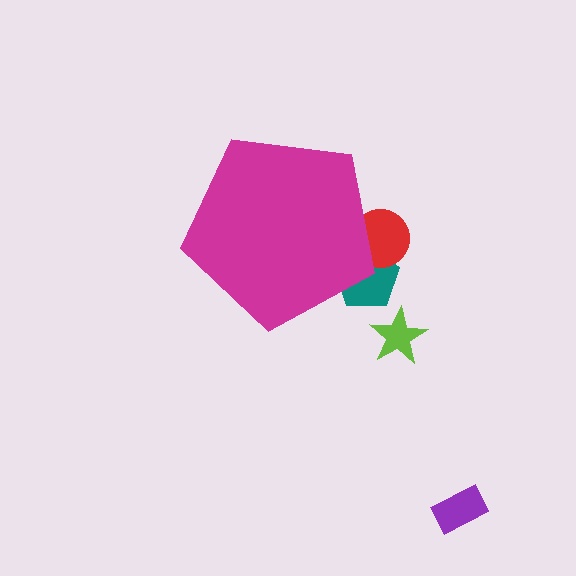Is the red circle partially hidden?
Yes, the red circle is partially hidden behind the magenta pentagon.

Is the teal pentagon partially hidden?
Yes, the teal pentagon is partially hidden behind the magenta pentagon.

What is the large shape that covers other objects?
A magenta pentagon.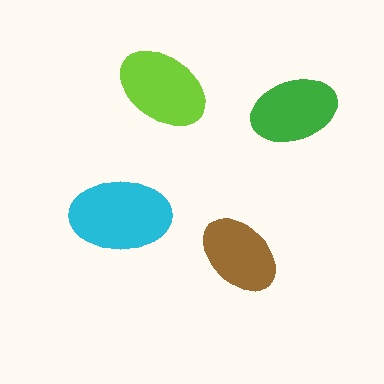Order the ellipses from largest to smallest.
the cyan one, the lime one, the green one, the brown one.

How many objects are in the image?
There are 4 objects in the image.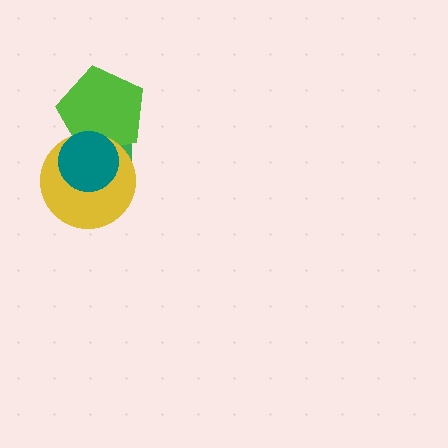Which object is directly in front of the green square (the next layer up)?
The lime pentagon is directly in front of the green square.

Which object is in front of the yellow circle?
The teal circle is in front of the yellow circle.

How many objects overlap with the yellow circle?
3 objects overlap with the yellow circle.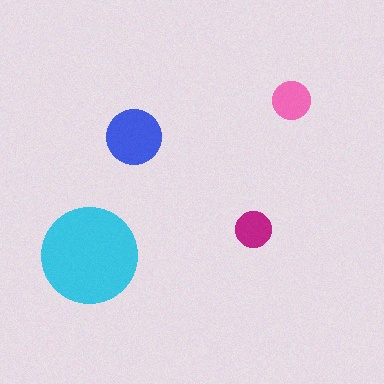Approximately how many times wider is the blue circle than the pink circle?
About 1.5 times wider.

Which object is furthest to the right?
The pink circle is rightmost.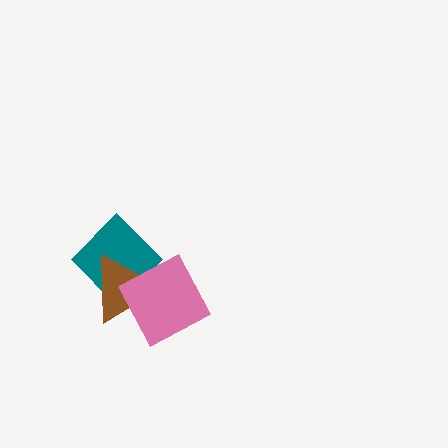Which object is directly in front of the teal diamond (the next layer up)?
The brown triangle is directly in front of the teal diamond.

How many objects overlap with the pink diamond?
2 objects overlap with the pink diamond.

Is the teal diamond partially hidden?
Yes, it is partially covered by another shape.